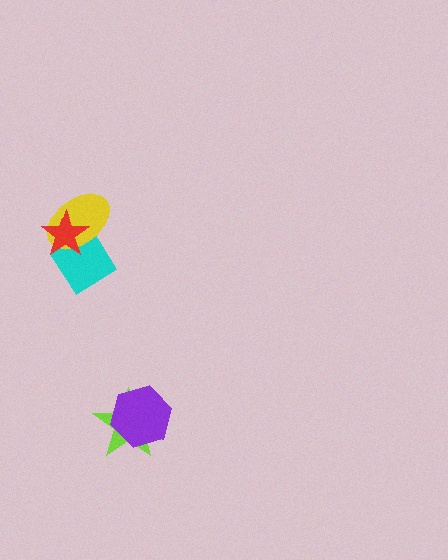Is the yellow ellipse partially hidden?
Yes, it is partially covered by another shape.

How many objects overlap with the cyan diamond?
2 objects overlap with the cyan diamond.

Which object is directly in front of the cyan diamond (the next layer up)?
The yellow ellipse is directly in front of the cyan diamond.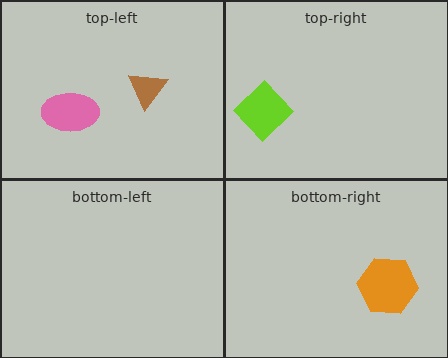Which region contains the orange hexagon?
The bottom-right region.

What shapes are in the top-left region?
The brown triangle, the pink ellipse.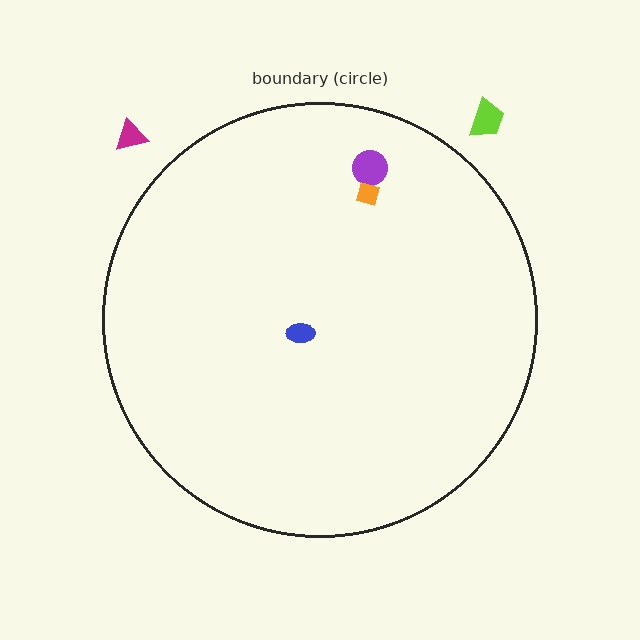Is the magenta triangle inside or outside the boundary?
Outside.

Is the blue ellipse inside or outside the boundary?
Inside.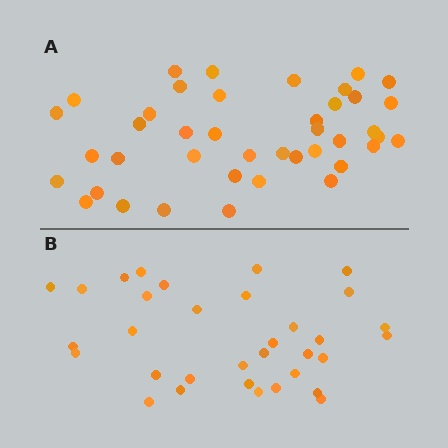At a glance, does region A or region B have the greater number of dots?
Region A (the top region) has more dots.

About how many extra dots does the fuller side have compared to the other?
Region A has roughly 8 or so more dots than region B.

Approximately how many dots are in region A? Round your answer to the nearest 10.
About 40 dots. (The exact count is 41, which rounds to 40.)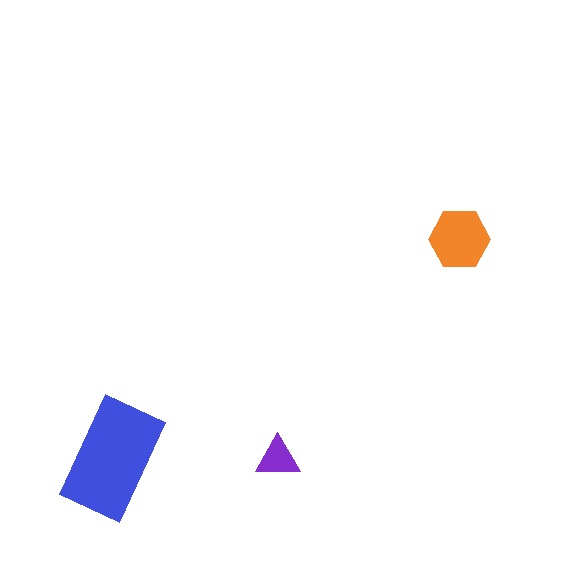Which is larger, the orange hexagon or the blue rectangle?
The blue rectangle.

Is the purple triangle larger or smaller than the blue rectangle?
Smaller.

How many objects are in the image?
There are 3 objects in the image.